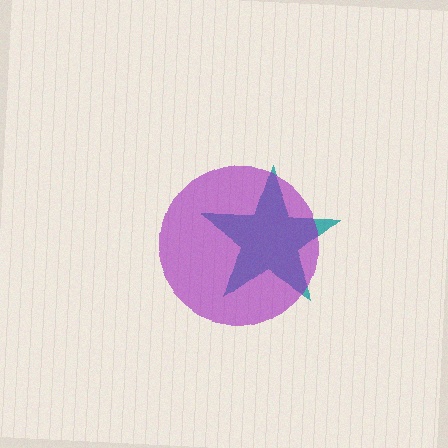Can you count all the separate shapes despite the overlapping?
Yes, there are 2 separate shapes.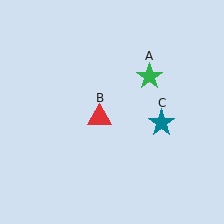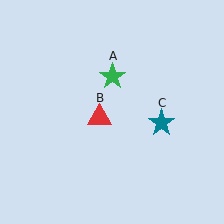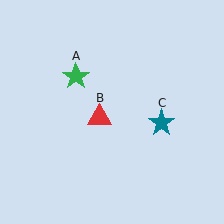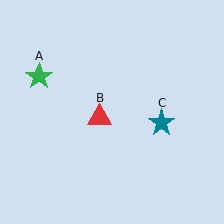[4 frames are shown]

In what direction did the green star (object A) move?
The green star (object A) moved left.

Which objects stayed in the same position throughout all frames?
Red triangle (object B) and teal star (object C) remained stationary.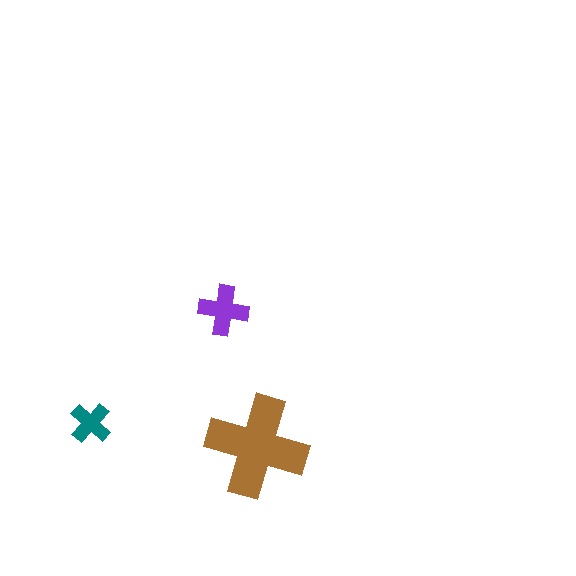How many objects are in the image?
There are 3 objects in the image.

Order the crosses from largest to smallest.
the brown one, the purple one, the teal one.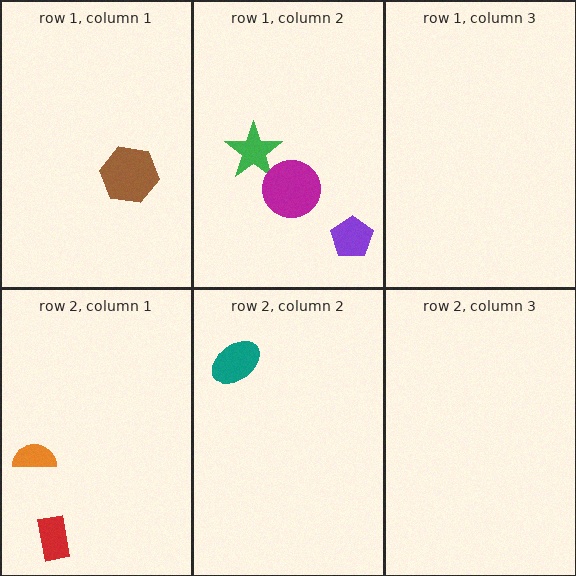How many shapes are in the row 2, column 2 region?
1.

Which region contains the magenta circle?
The row 1, column 2 region.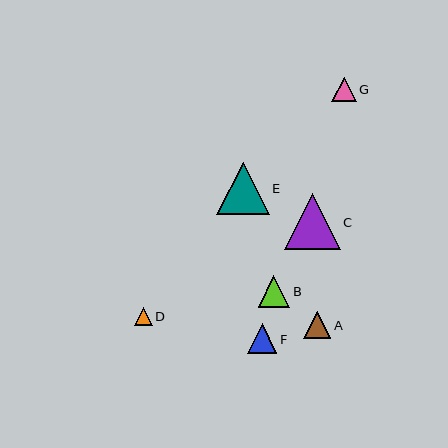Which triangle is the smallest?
Triangle D is the smallest with a size of approximately 18 pixels.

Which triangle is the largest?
Triangle C is the largest with a size of approximately 56 pixels.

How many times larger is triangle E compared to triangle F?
Triangle E is approximately 1.8 times the size of triangle F.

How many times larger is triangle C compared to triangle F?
Triangle C is approximately 1.9 times the size of triangle F.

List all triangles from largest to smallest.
From largest to smallest: C, E, B, F, A, G, D.